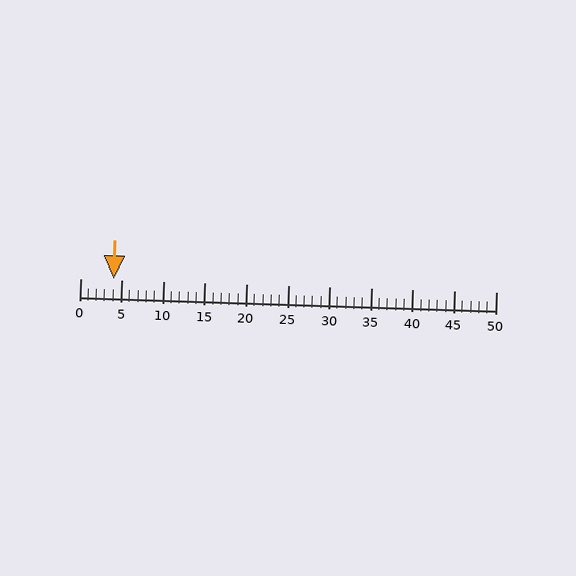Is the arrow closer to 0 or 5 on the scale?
The arrow is closer to 5.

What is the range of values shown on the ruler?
The ruler shows values from 0 to 50.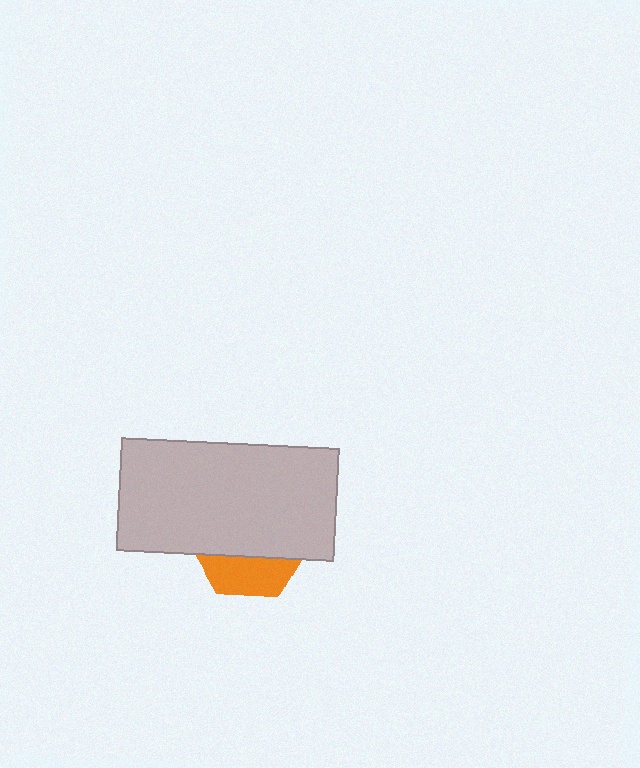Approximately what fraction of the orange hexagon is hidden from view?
Roughly 69% of the orange hexagon is hidden behind the light gray rectangle.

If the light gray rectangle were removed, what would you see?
You would see the complete orange hexagon.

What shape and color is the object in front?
The object in front is a light gray rectangle.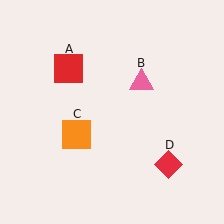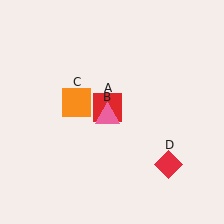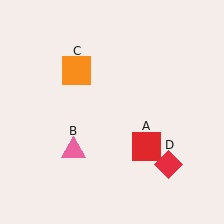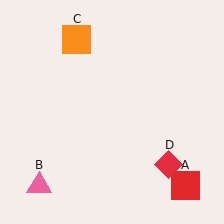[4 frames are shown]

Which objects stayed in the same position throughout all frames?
Red diamond (object D) remained stationary.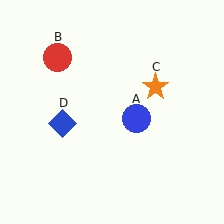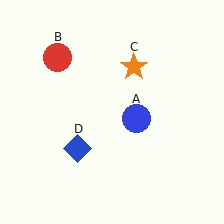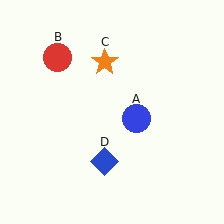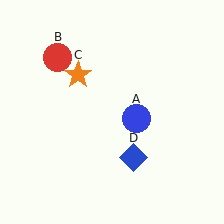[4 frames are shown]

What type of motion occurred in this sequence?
The orange star (object C), blue diamond (object D) rotated counterclockwise around the center of the scene.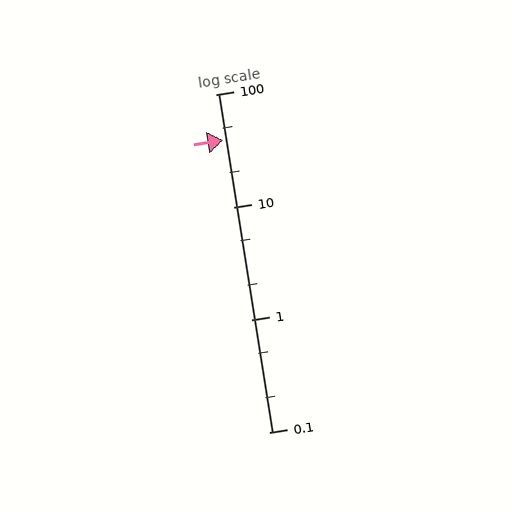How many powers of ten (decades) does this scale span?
The scale spans 3 decades, from 0.1 to 100.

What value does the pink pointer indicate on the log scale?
The pointer indicates approximately 39.